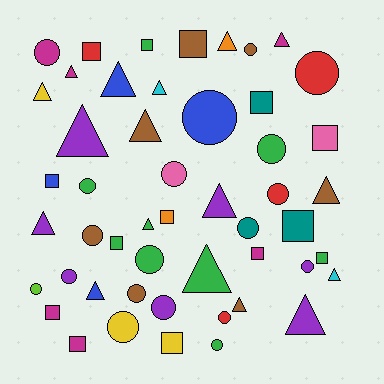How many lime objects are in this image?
There is 1 lime object.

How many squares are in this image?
There are 14 squares.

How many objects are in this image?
There are 50 objects.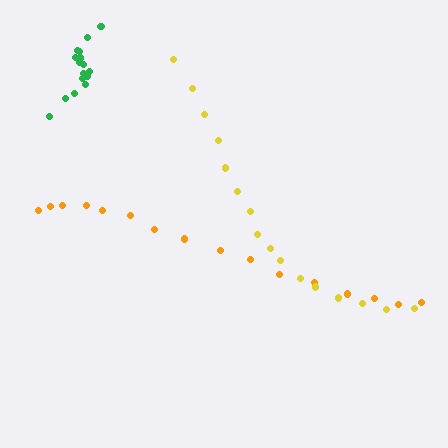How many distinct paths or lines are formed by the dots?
There are 3 distinct paths.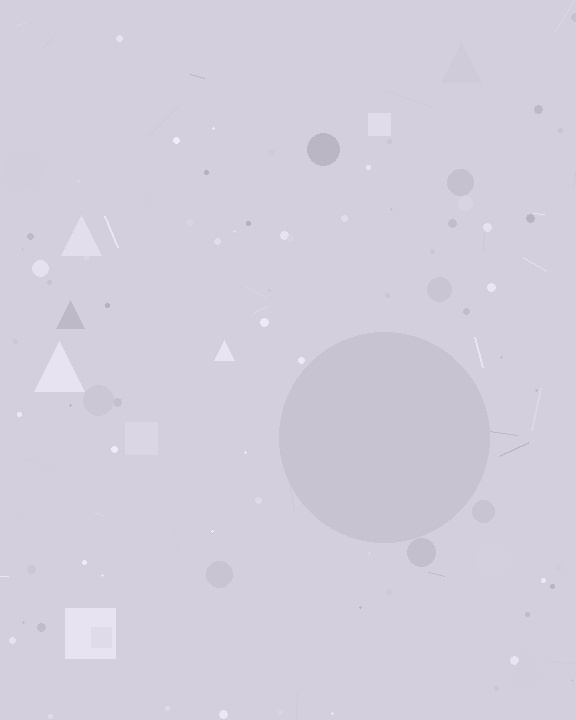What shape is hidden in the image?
A circle is hidden in the image.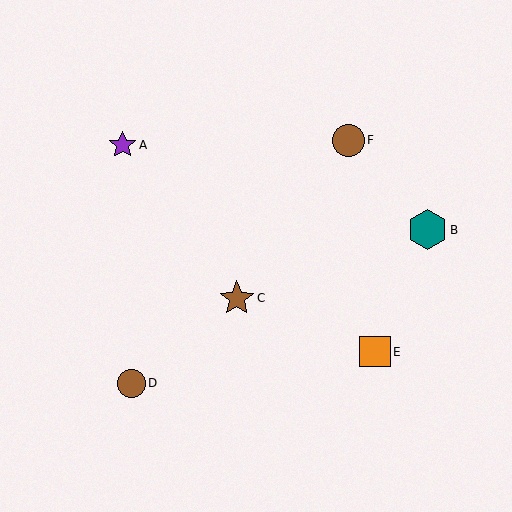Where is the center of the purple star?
The center of the purple star is at (123, 145).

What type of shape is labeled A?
Shape A is a purple star.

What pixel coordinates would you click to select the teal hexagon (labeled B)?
Click at (427, 230) to select the teal hexagon B.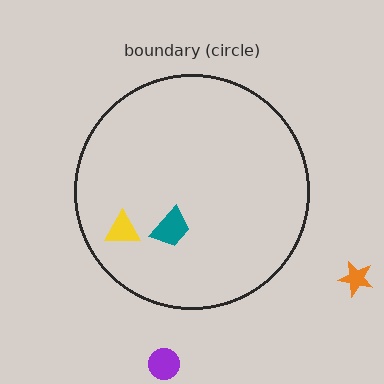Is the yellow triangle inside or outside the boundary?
Inside.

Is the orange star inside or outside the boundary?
Outside.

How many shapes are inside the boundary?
2 inside, 2 outside.